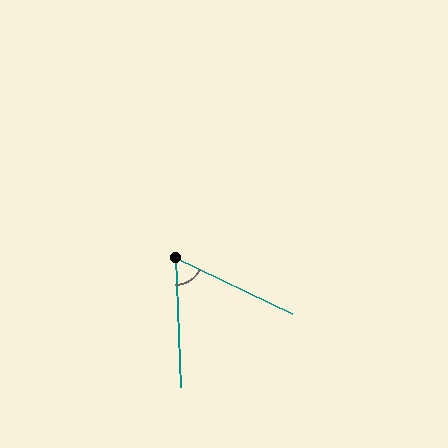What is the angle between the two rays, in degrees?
Approximately 62 degrees.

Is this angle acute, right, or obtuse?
It is acute.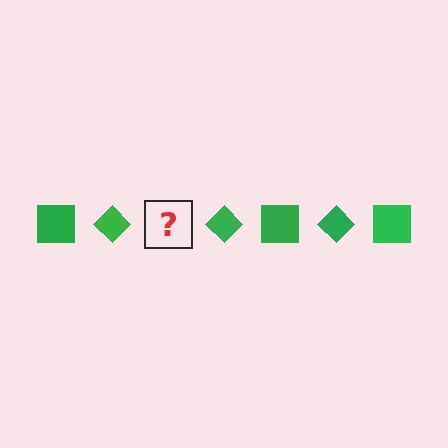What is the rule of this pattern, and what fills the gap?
The rule is that the pattern cycles through square, diamond shapes in green. The gap should be filled with a green square.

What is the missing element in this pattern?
The missing element is a green square.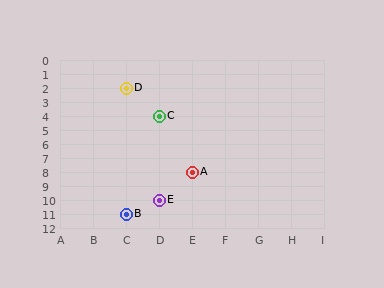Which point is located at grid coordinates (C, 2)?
Point D is at (C, 2).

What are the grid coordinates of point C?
Point C is at grid coordinates (D, 4).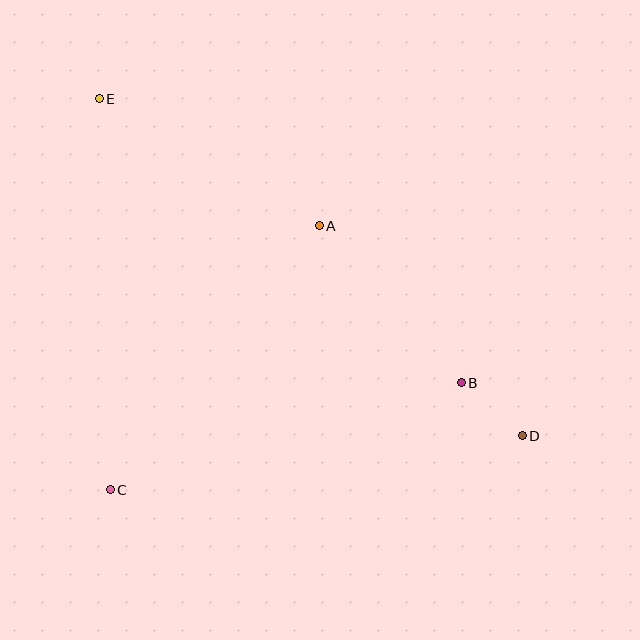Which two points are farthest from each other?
Points D and E are farthest from each other.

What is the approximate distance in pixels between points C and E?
The distance between C and E is approximately 391 pixels.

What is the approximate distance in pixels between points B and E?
The distance between B and E is approximately 460 pixels.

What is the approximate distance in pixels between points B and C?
The distance between B and C is approximately 367 pixels.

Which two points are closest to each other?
Points B and D are closest to each other.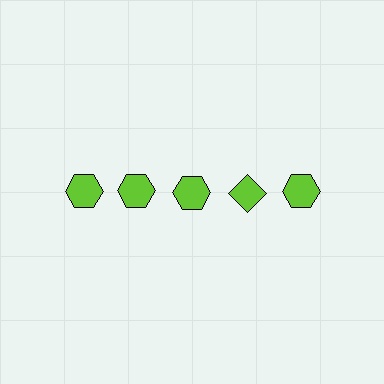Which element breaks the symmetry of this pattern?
The lime diamond in the top row, second from right column breaks the symmetry. All other shapes are lime hexagons.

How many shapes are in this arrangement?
There are 5 shapes arranged in a grid pattern.